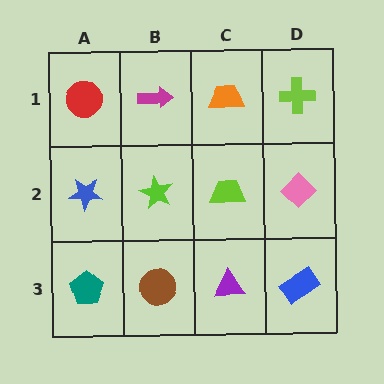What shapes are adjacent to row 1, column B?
A lime star (row 2, column B), a red circle (row 1, column A), an orange trapezoid (row 1, column C).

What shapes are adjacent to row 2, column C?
An orange trapezoid (row 1, column C), a purple triangle (row 3, column C), a lime star (row 2, column B), a pink diamond (row 2, column D).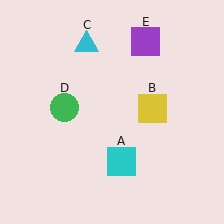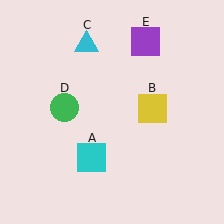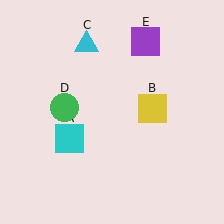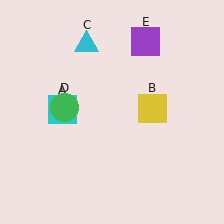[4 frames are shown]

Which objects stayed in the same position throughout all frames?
Yellow square (object B) and cyan triangle (object C) and green circle (object D) and purple square (object E) remained stationary.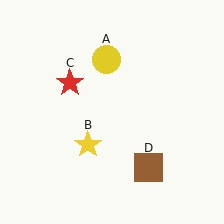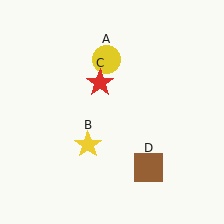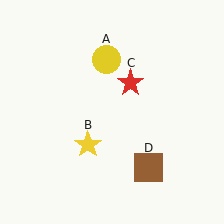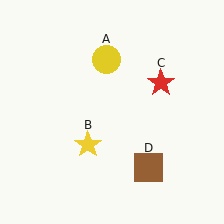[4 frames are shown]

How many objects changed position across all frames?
1 object changed position: red star (object C).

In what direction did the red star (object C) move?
The red star (object C) moved right.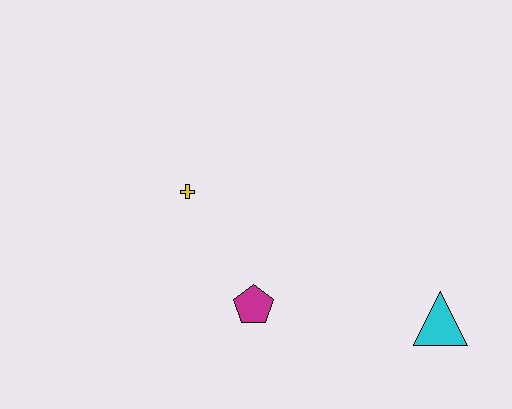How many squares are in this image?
There are no squares.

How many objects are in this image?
There are 3 objects.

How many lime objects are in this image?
There are no lime objects.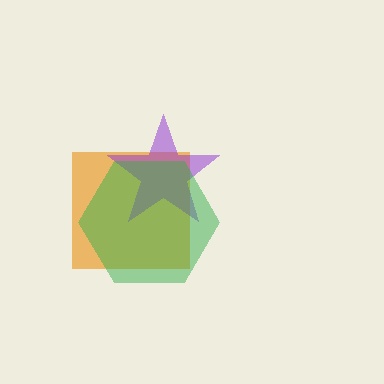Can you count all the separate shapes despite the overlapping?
Yes, there are 3 separate shapes.